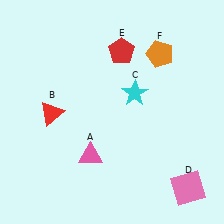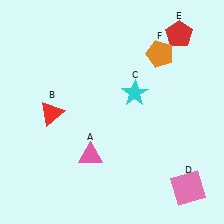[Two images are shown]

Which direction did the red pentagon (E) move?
The red pentagon (E) moved right.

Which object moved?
The red pentagon (E) moved right.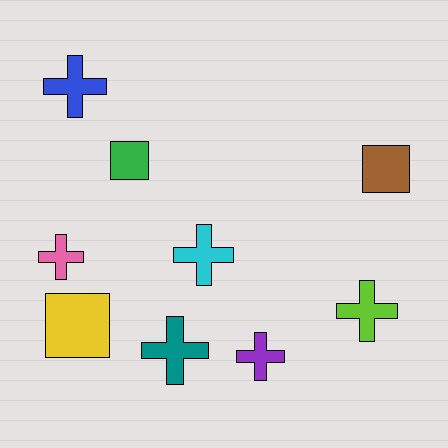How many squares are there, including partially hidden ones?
There are 3 squares.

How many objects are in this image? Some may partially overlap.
There are 9 objects.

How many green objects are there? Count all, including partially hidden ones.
There is 1 green object.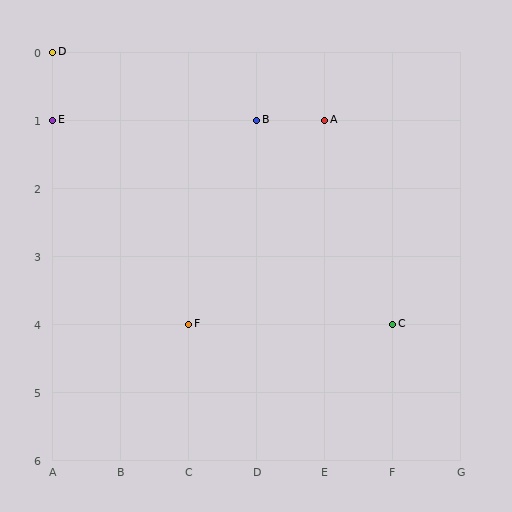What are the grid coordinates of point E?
Point E is at grid coordinates (A, 1).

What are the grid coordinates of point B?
Point B is at grid coordinates (D, 1).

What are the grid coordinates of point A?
Point A is at grid coordinates (E, 1).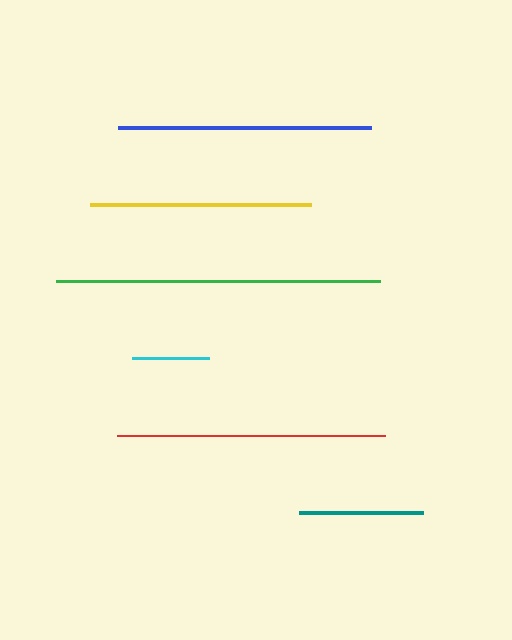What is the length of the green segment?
The green segment is approximately 324 pixels long.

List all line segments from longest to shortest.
From longest to shortest: green, red, blue, yellow, teal, cyan.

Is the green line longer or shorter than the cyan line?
The green line is longer than the cyan line.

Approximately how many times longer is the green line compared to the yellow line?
The green line is approximately 1.5 times the length of the yellow line.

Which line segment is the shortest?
The cyan line is the shortest at approximately 78 pixels.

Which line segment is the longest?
The green line is the longest at approximately 324 pixels.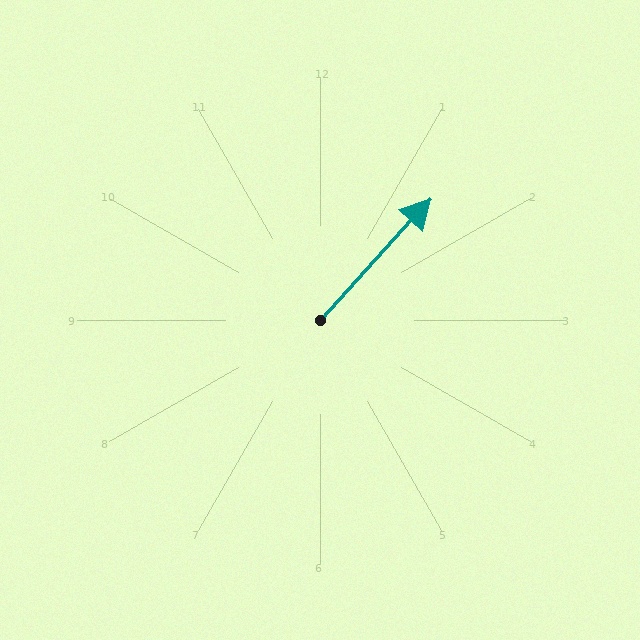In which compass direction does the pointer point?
Northeast.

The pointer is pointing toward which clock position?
Roughly 1 o'clock.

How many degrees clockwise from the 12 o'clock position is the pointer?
Approximately 42 degrees.